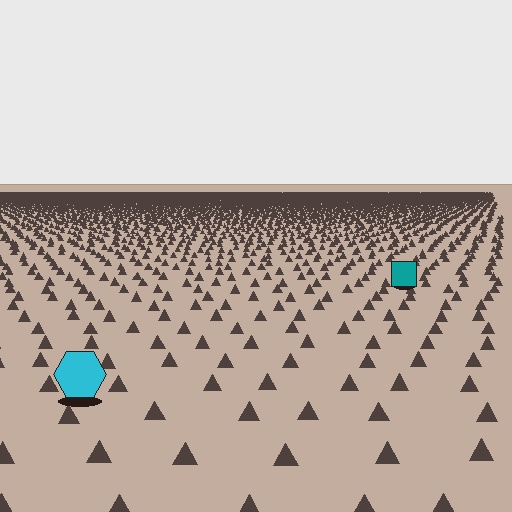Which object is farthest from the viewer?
The teal square is farthest from the viewer. It appears smaller and the ground texture around it is denser.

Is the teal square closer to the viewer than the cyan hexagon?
No. The cyan hexagon is closer — you can tell from the texture gradient: the ground texture is coarser near it.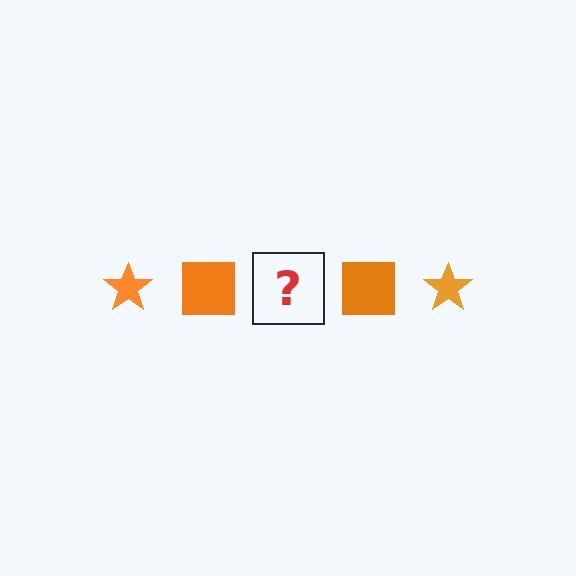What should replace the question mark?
The question mark should be replaced with an orange star.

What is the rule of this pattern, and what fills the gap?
The rule is that the pattern cycles through star, square shapes in orange. The gap should be filled with an orange star.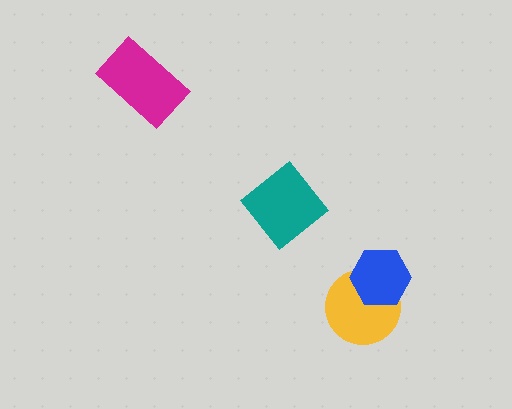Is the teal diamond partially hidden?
No, no other shape covers it.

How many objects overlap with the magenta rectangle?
0 objects overlap with the magenta rectangle.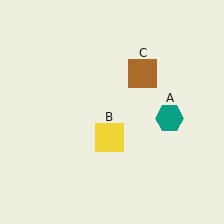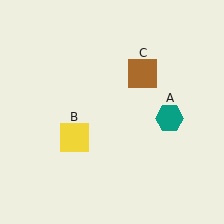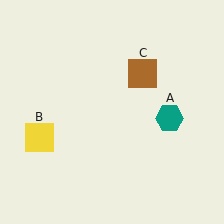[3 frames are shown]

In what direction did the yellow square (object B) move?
The yellow square (object B) moved left.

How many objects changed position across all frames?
1 object changed position: yellow square (object B).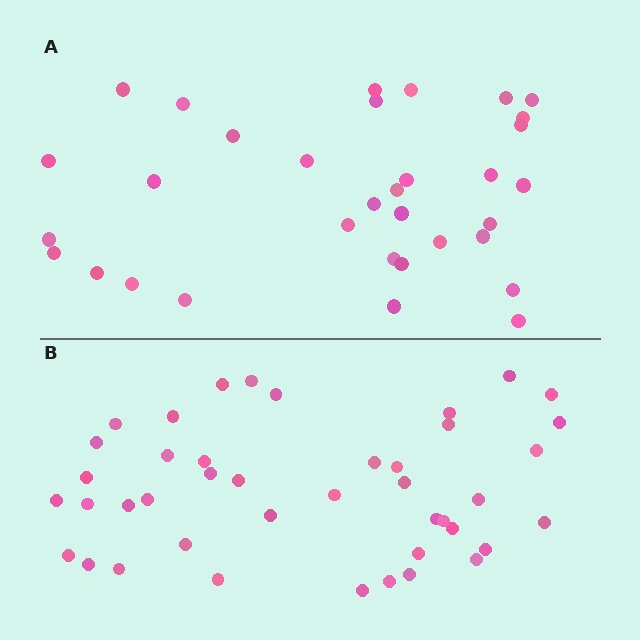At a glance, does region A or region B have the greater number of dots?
Region B (the bottom region) has more dots.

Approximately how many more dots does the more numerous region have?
Region B has roughly 8 or so more dots than region A.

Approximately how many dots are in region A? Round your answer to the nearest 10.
About 30 dots. (The exact count is 33, which rounds to 30.)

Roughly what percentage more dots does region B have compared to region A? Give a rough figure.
About 25% more.